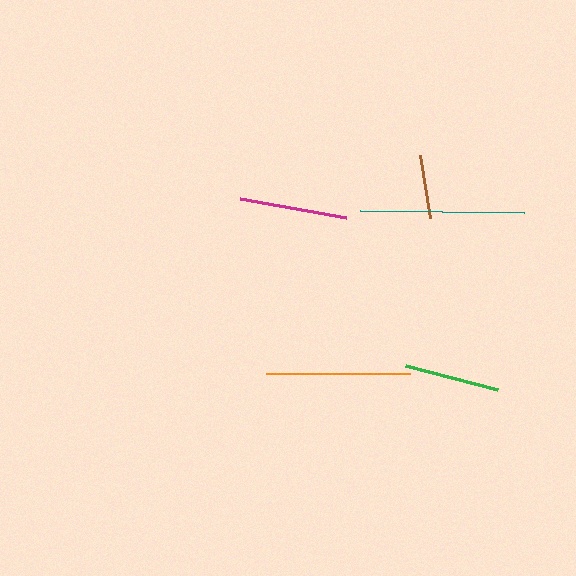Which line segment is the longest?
The teal line is the longest at approximately 163 pixels.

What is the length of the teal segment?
The teal segment is approximately 163 pixels long.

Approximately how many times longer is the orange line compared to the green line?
The orange line is approximately 1.5 times the length of the green line.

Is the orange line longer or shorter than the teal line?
The teal line is longer than the orange line.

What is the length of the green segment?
The green segment is approximately 95 pixels long.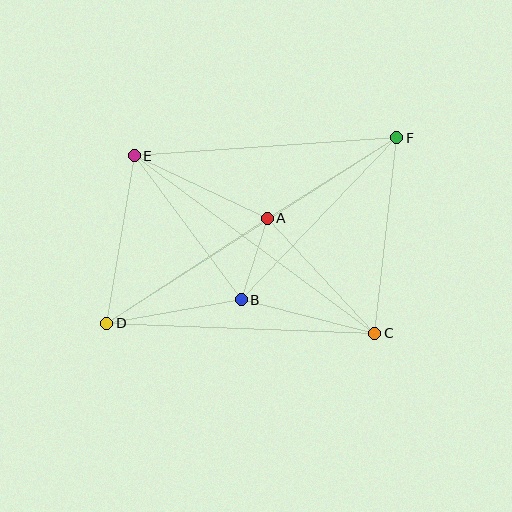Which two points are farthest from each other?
Points D and F are farthest from each other.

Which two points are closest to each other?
Points A and B are closest to each other.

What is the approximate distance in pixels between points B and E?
The distance between B and E is approximately 179 pixels.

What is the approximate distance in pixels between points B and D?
The distance between B and D is approximately 136 pixels.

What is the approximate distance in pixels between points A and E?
The distance between A and E is approximately 147 pixels.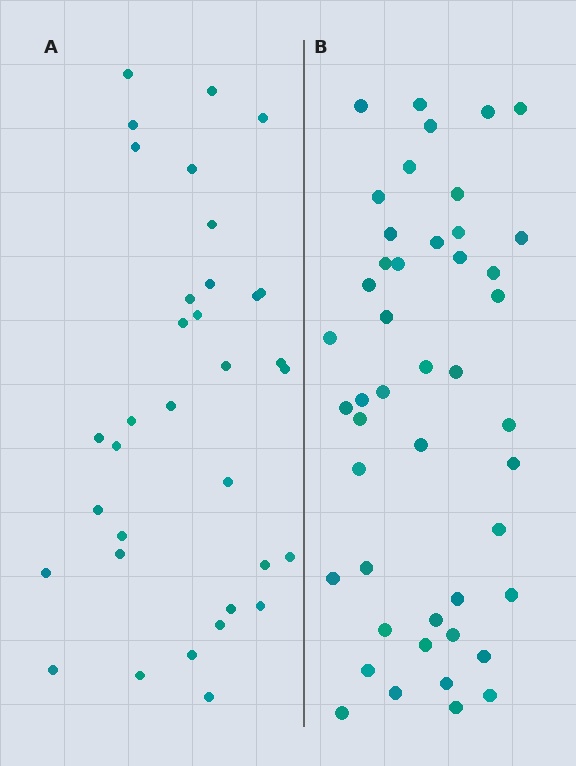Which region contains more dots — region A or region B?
Region B (the right region) has more dots.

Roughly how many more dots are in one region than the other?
Region B has roughly 12 or so more dots than region A.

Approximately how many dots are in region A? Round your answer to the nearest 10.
About 30 dots. (The exact count is 34, which rounds to 30.)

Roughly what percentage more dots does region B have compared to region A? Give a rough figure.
About 35% more.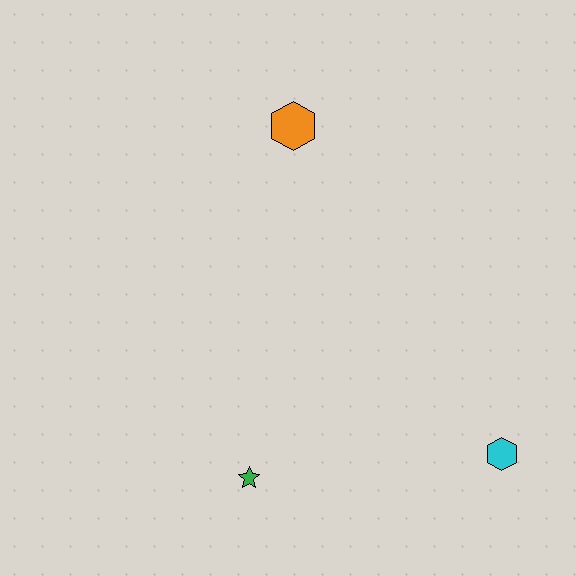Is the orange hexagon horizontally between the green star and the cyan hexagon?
Yes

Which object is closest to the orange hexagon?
The green star is closest to the orange hexagon.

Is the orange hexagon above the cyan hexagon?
Yes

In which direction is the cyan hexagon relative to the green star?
The cyan hexagon is to the right of the green star.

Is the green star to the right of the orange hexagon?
No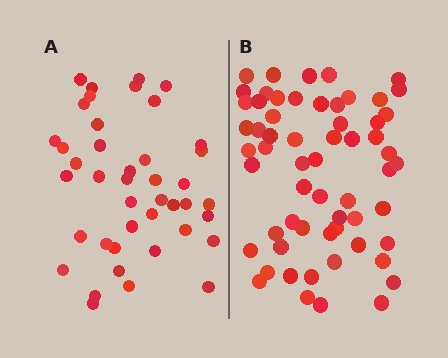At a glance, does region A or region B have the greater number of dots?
Region B (the right region) has more dots.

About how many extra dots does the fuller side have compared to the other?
Region B has approximately 20 more dots than region A.